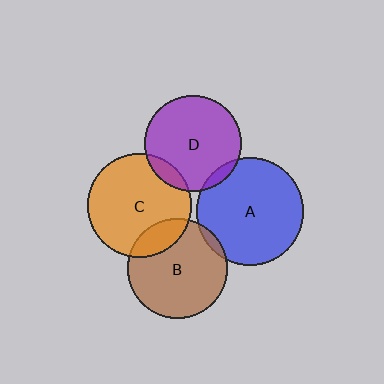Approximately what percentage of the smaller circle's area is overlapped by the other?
Approximately 5%.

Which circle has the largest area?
Circle A (blue).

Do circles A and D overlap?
Yes.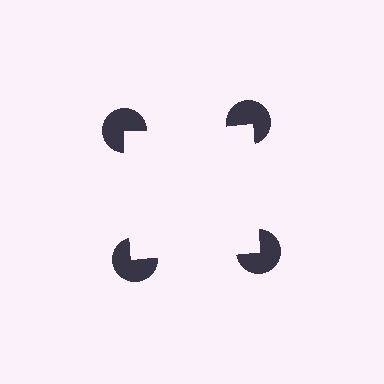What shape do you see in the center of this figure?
An illusory square — its edges are inferred from the aligned wedge cuts in the pac-man discs, not physically drawn.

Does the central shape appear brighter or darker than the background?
It typically appears slightly brighter than the background, even though no actual brightness change is drawn.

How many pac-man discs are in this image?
There are 4 — one at each vertex of the illusory square.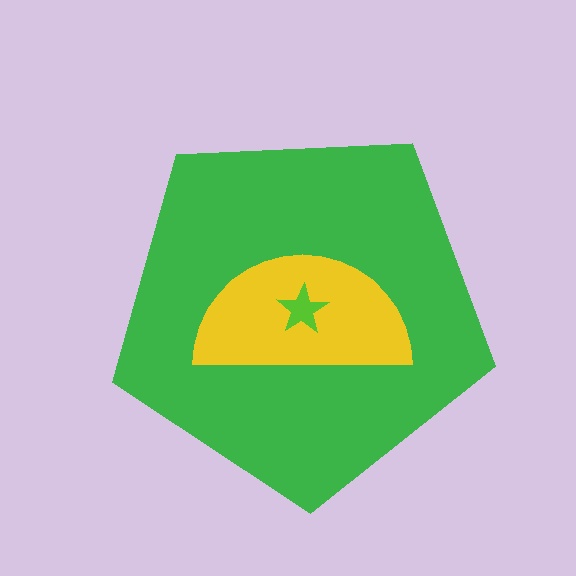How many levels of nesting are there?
3.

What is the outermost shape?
The green pentagon.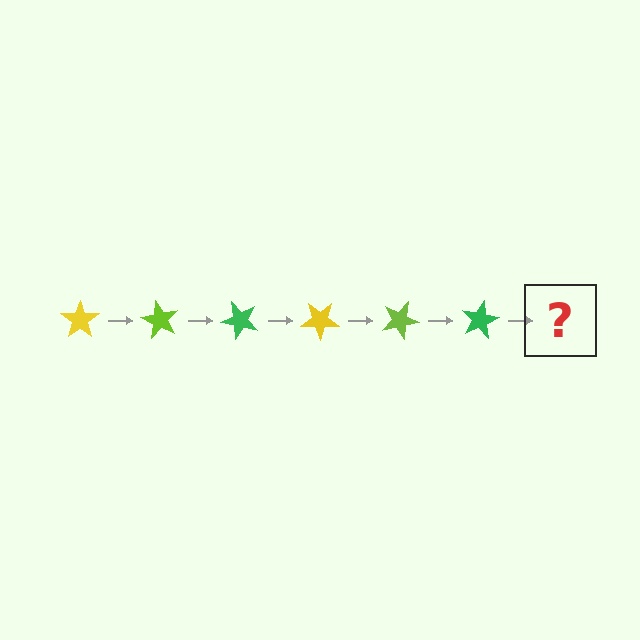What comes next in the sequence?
The next element should be a yellow star, rotated 360 degrees from the start.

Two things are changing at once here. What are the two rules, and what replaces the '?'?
The two rules are that it rotates 60 degrees each step and the color cycles through yellow, lime, and green. The '?' should be a yellow star, rotated 360 degrees from the start.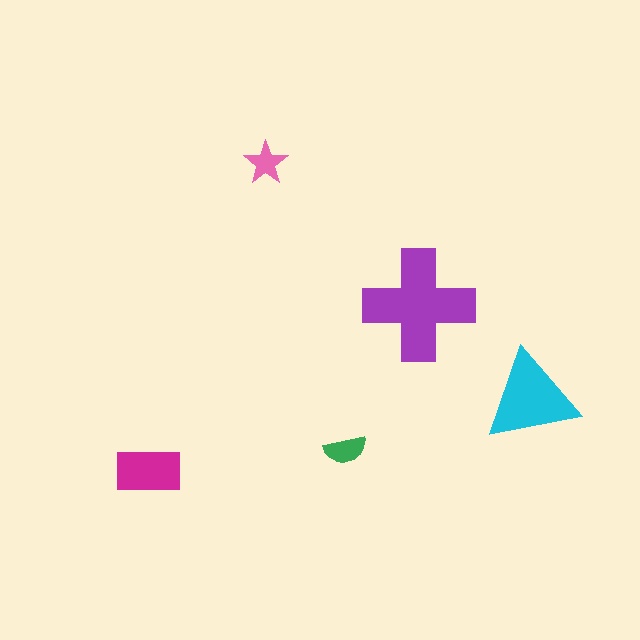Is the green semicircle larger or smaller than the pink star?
Larger.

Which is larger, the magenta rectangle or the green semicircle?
The magenta rectangle.